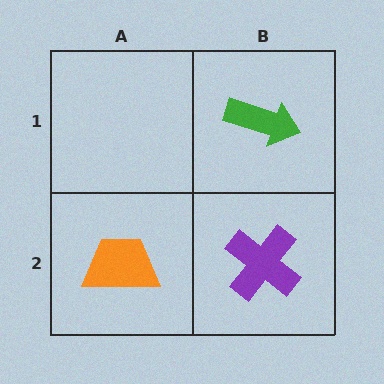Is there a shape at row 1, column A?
No, that cell is empty.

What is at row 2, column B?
A purple cross.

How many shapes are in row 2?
2 shapes.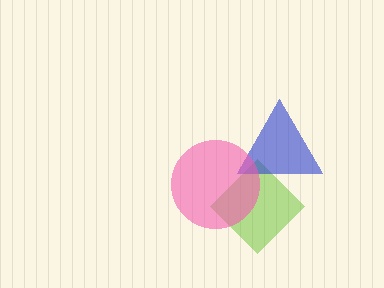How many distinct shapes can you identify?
There are 3 distinct shapes: a lime diamond, a blue triangle, a pink circle.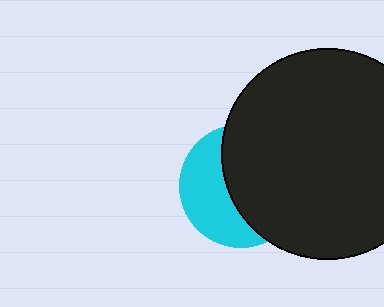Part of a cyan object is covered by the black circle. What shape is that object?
It is a circle.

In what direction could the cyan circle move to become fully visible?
The cyan circle could move left. That would shift it out from behind the black circle entirely.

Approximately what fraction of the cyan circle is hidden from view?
Roughly 58% of the cyan circle is hidden behind the black circle.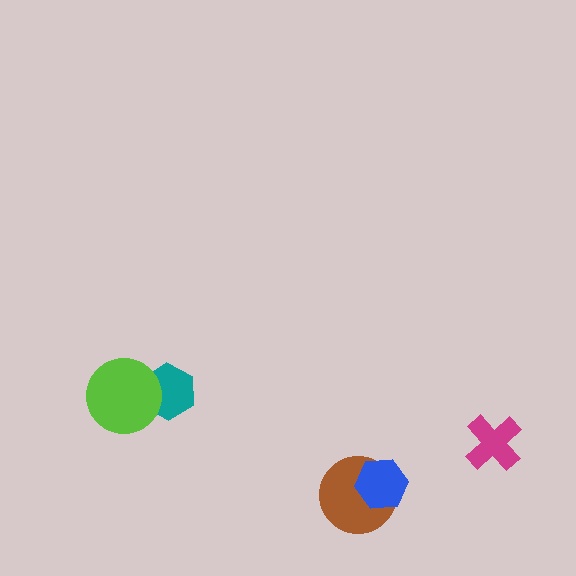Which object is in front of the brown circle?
The blue hexagon is in front of the brown circle.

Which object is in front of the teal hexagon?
The lime circle is in front of the teal hexagon.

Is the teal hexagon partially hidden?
Yes, it is partially covered by another shape.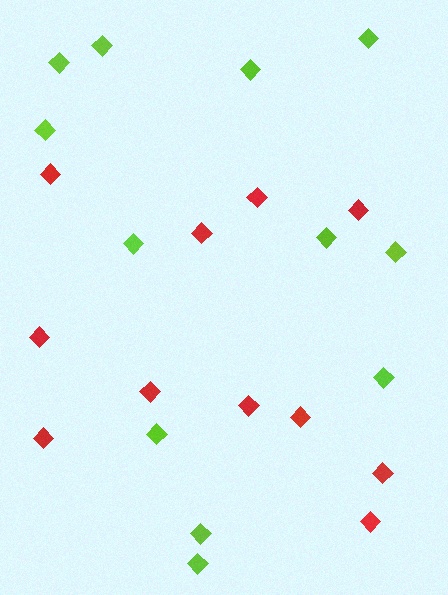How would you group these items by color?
There are 2 groups: one group of lime diamonds (12) and one group of red diamonds (11).